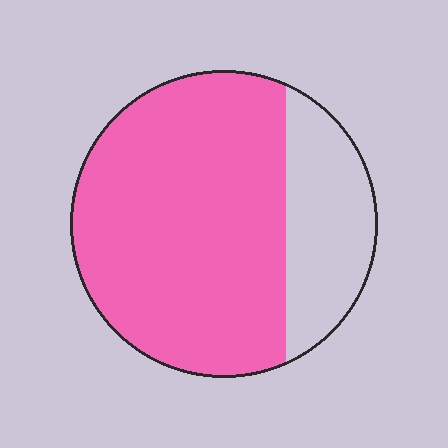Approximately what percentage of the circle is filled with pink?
Approximately 75%.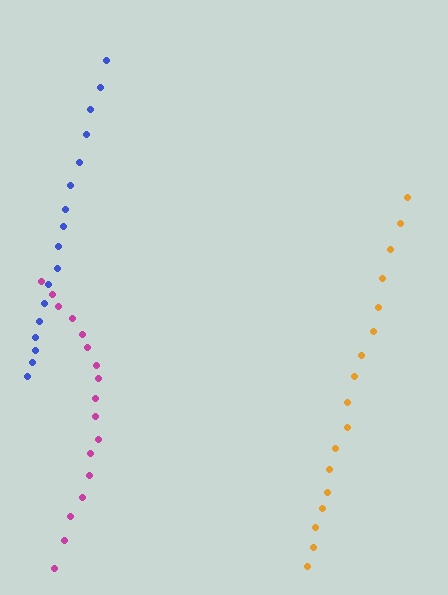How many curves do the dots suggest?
There are 3 distinct paths.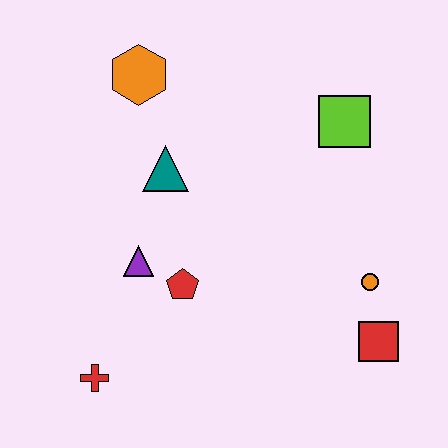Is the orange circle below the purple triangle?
Yes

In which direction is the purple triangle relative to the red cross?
The purple triangle is above the red cross.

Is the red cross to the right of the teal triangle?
No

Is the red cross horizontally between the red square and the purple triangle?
No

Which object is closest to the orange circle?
The red square is closest to the orange circle.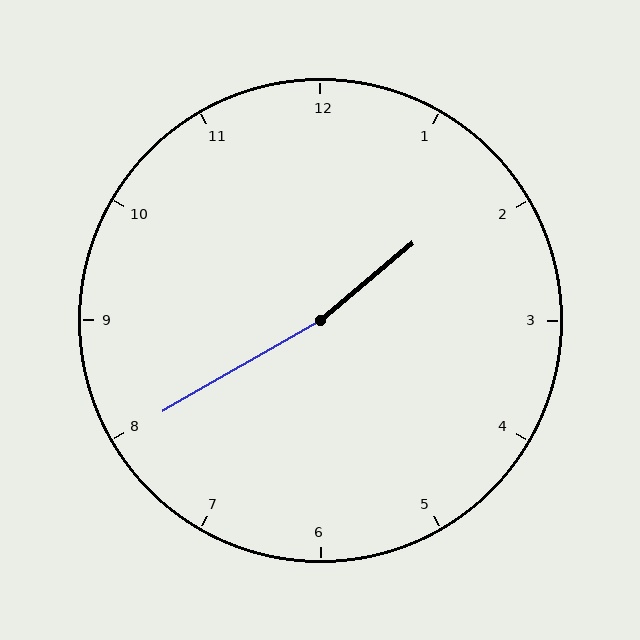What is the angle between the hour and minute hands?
Approximately 170 degrees.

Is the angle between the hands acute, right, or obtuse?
It is obtuse.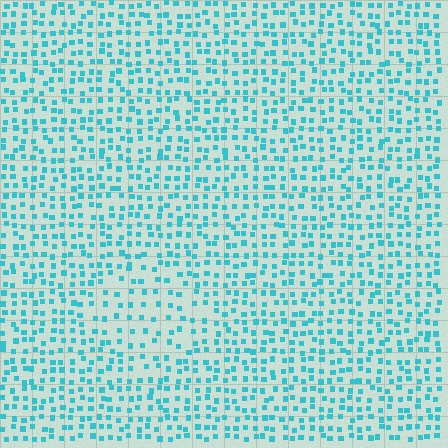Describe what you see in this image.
The image contains small cyan elements arranged at two different densities. A diamond-shaped region is visible where the elements are less densely packed than the surrounding area.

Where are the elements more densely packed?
The elements are more densely packed outside the diamond boundary.